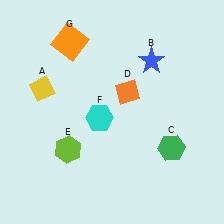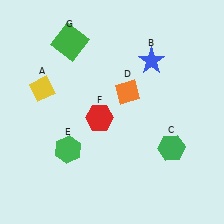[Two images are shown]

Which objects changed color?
E changed from lime to green. F changed from cyan to red. G changed from orange to green.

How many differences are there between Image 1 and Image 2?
There are 3 differences between the two images.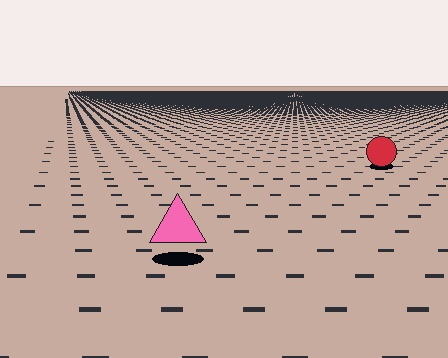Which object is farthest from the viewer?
The red circle is farthest from the viewer. It appears smaller and the ground texture around it is denser.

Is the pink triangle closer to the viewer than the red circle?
Yes. The pink triangle is closer — you can tell from the texture gradient: the ground texture is coarser near it.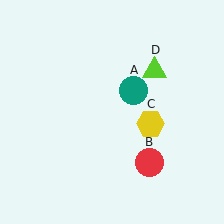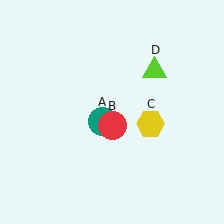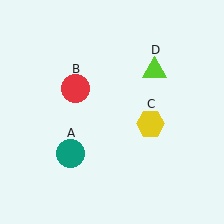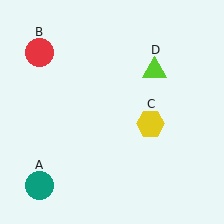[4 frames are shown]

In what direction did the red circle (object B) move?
The red circle (object B) moved up and to the left.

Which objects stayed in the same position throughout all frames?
Yellow hexagon (object C) and lime triangle (object D) remained stationary.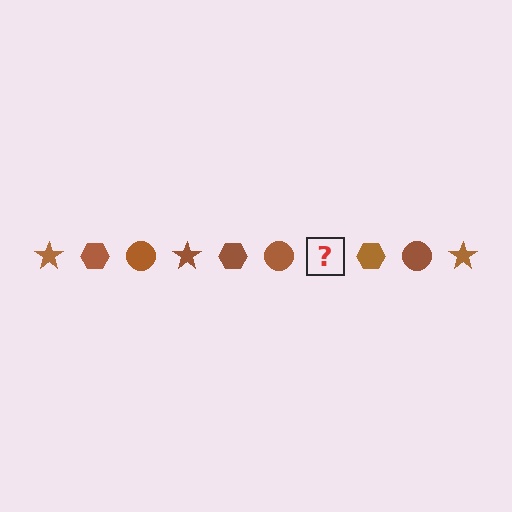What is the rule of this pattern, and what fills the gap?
The rule is that the pattern cycles through star, hexagon, circle shapes in brown. The gap should be filled with a brown star.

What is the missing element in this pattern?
The missing element is a brown star.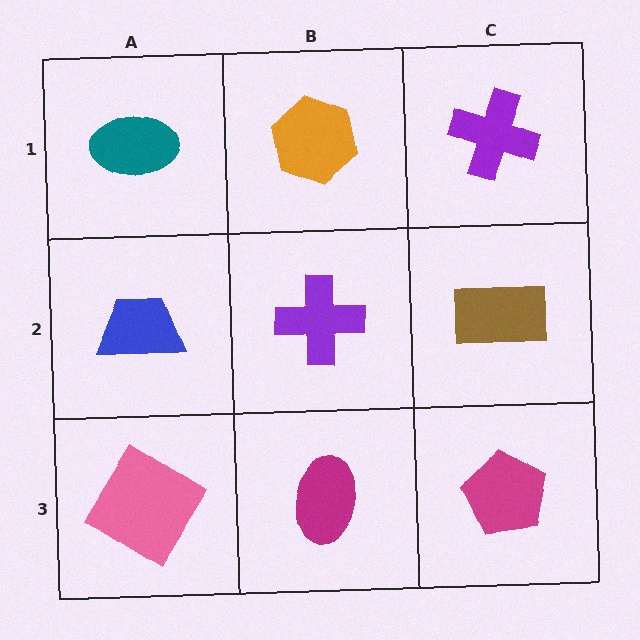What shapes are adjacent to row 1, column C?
A brown rectangle (row 2, column C), an orange hexagon (row 1, column B).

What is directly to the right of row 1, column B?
A purple cross.